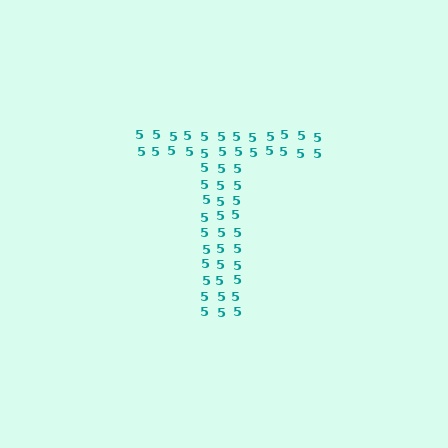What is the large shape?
The large shape is the letter T.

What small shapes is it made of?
It is made of small digit 5's.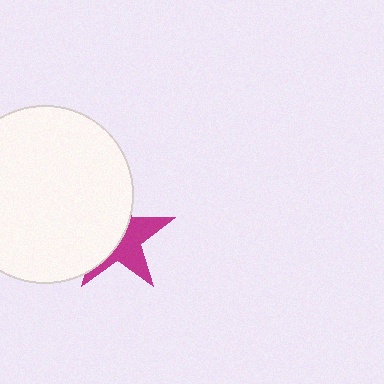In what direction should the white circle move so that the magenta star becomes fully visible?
The white circle should move left. That is the shortest direction to clear the overlap and leave the magenta star fully visible.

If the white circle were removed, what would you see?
You would see the complete magenta star.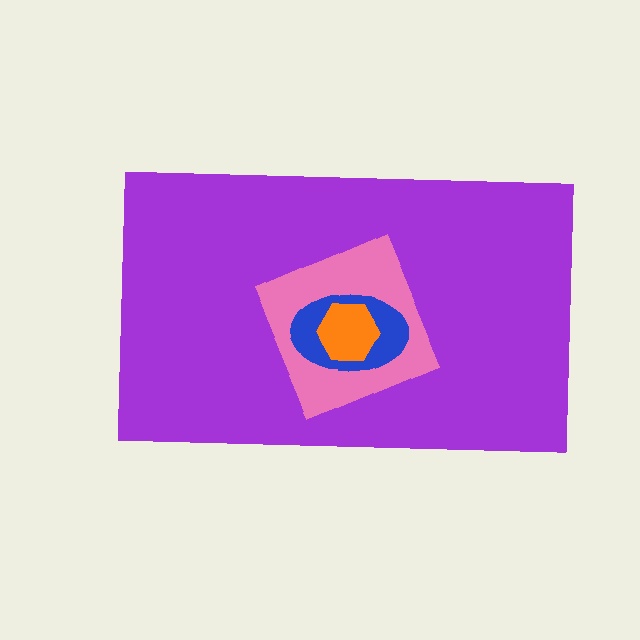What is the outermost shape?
The purple rectangle.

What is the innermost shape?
The orange hexagon.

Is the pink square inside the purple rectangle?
Yes.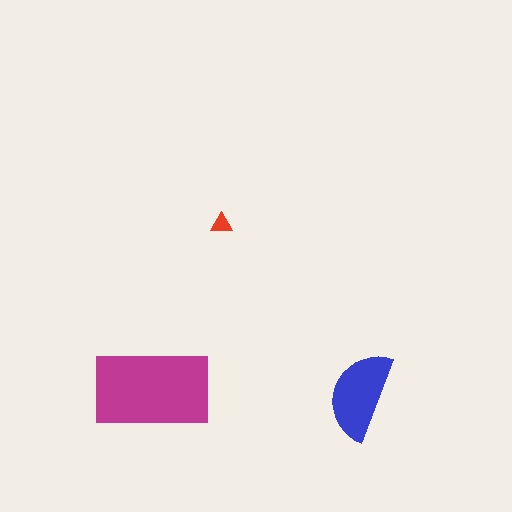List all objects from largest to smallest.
The magenta rectangle, the blue semicircle, the red triangle.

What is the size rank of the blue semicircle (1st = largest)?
2nd.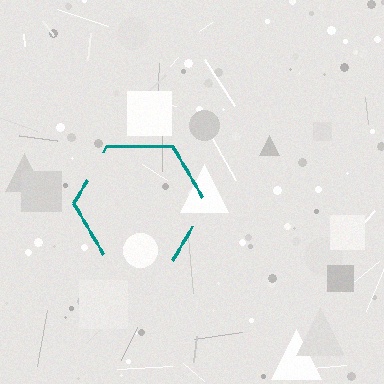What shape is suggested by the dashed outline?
The dashed outline suggests a hexagon.